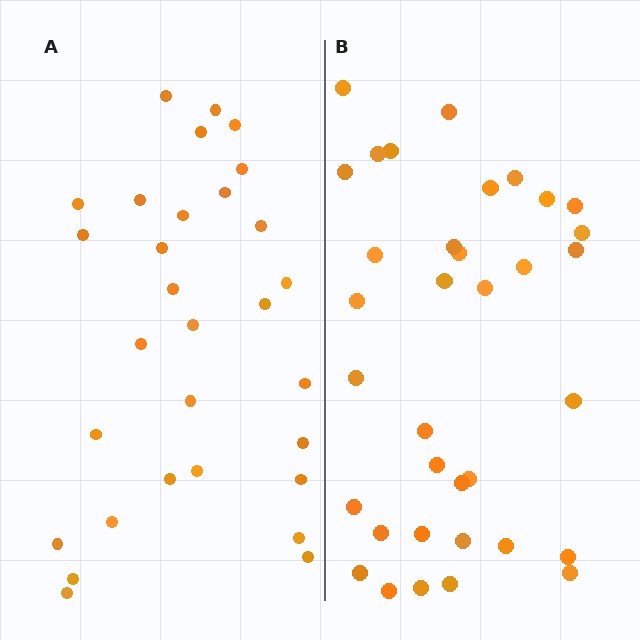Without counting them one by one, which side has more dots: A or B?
Region B (the right region) has more dots.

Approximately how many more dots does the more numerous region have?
Region B has about 5 more dots than region A.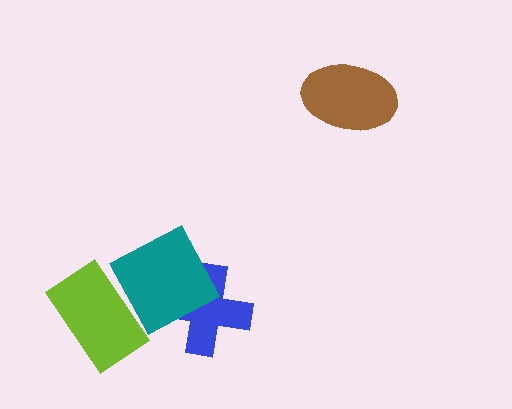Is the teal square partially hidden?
No, no other shape covers it.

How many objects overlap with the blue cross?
1 object overlaps with the blue cross.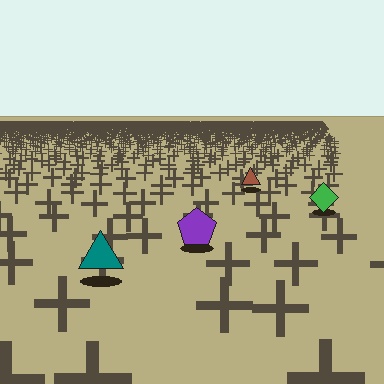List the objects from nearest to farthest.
From nearest to farthest: the teal triangle, the purple pentagon, the green diamond, the brown triangle.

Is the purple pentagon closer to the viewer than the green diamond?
Yes. The purple pentagon is closer — you can tell from the texture gradient: the ground texture is coarser near it.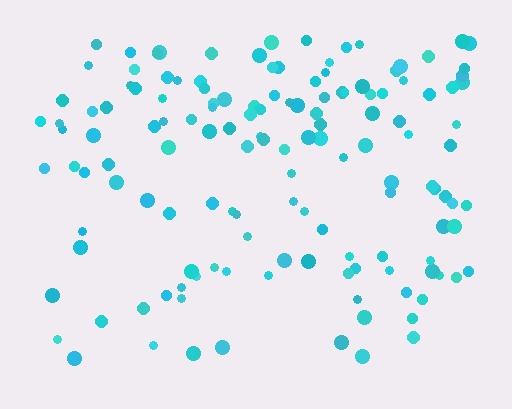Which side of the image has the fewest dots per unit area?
The bottom.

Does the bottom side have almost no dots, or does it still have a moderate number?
Still a moderate number, just noticeably fewer than the top.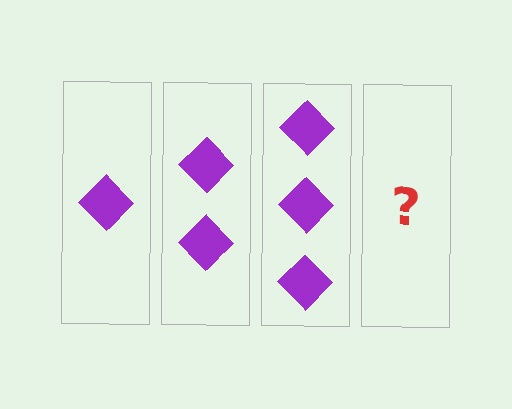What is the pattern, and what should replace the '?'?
The pattern is that each step adds one more diamond. The '?' should be 4 diamonds.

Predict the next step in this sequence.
The next step is 4 diamonds.